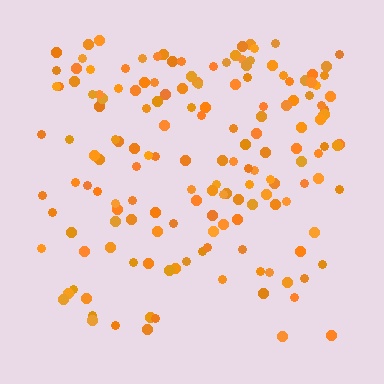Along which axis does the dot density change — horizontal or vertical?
Vertical.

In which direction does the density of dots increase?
From bottom to top, with the top side densest.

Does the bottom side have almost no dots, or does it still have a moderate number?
Still a moderate number, just noticeably fewer than the top.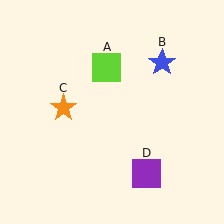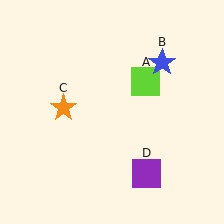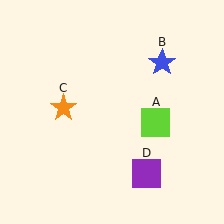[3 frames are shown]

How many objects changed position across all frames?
1 object changed position: lime square (object A).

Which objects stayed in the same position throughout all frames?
Blue star (object B) and orange star (object C) and purple square (object D) remained stationary.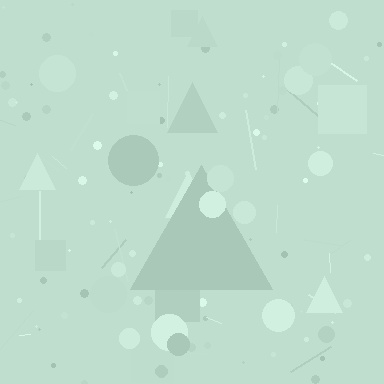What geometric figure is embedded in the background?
A triangle is embedded in the background.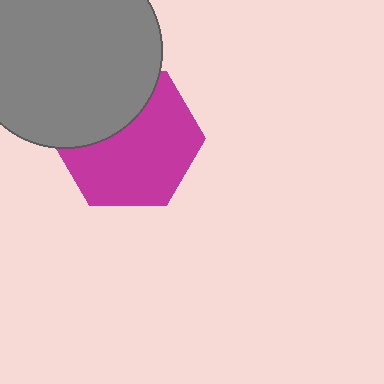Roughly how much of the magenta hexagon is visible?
Most of it is visible (roughly 66%).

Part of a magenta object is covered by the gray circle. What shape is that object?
It is a hexagon.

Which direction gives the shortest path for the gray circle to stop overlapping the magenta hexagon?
Moving up gives the shortest separation.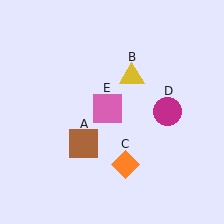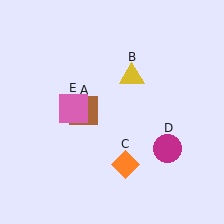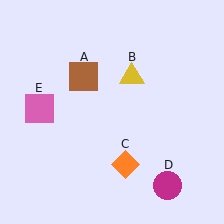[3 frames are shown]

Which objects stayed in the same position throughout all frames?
Yellow triangle (object B) and orange diamond (object C) remained stationary.